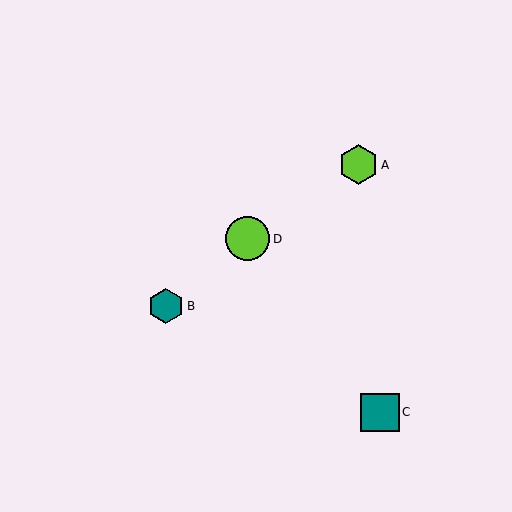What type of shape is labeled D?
Shape D is a lime circle.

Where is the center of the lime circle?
The center of the lime circle is at (248, 239).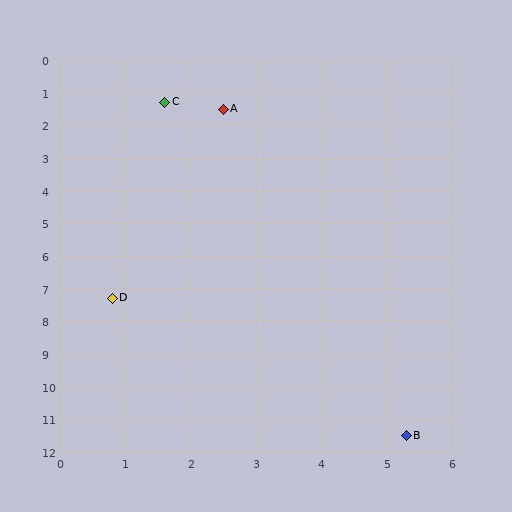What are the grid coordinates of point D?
Point D is at approximately (0.8, 7.3).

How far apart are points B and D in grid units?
Points B and D are about 6.2 grid units apart.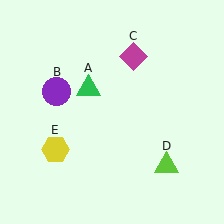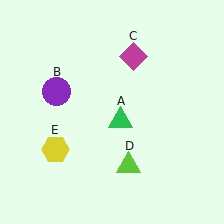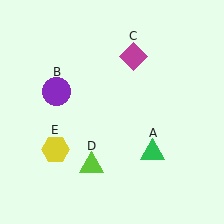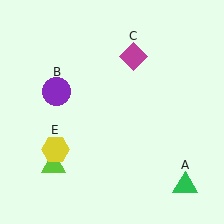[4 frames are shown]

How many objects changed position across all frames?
2 objects changed position: green triangle (object A), lime triangle (object D).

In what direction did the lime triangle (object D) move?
The lime triangle (object D) moved left.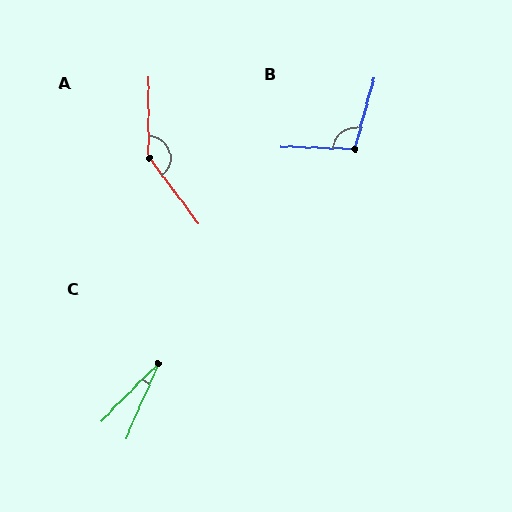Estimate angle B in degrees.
Approximately 103 degrees.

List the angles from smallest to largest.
C (21°), B (103°), A (143°).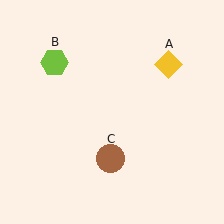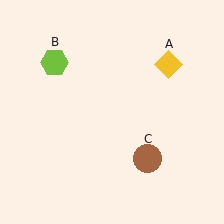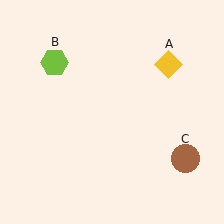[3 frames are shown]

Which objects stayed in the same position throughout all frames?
Yellow diamond (object A) and lime hexagon (object B) remained stationary.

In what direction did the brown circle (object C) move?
The brown circle (object C) moved right.